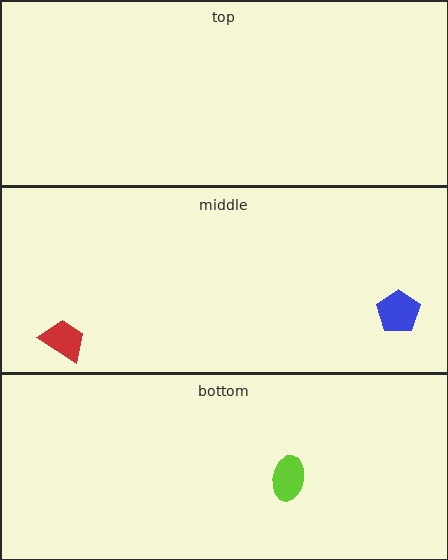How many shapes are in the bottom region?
1.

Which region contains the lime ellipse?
The bottom region.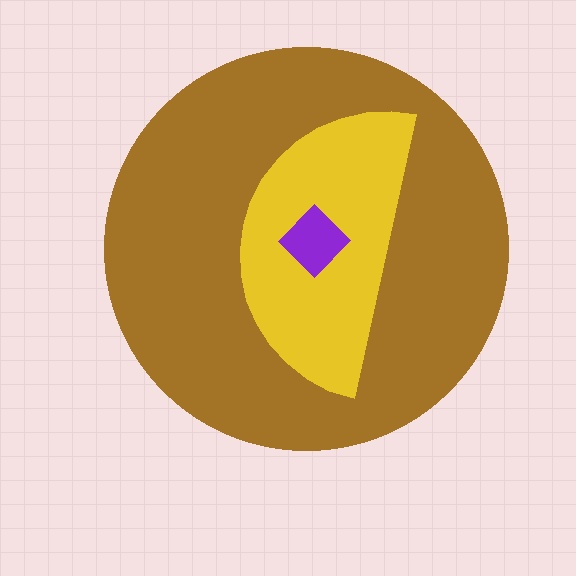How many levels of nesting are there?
3.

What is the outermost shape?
The brown circle.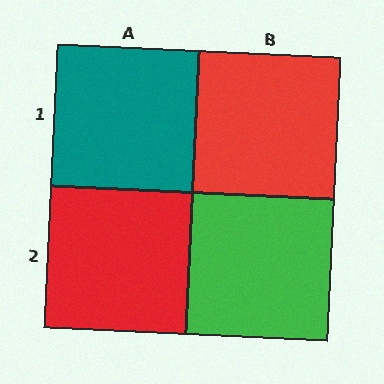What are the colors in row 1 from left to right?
Teal, red.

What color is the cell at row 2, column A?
Red.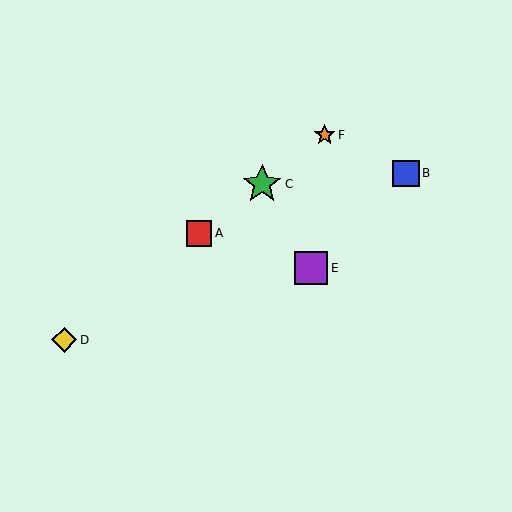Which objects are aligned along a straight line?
Objects A, C, D, F are aligned along a straight line.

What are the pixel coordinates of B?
Object B is at (406, 173).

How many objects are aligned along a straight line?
4 objects (A, C, D, F) are aligned along a straight line.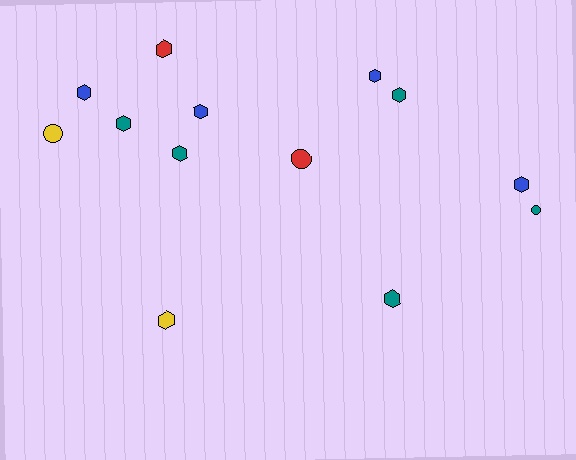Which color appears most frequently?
Teal, with 5 objects.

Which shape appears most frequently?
Hexagon, with 10 objects.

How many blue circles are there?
There are no blue circles.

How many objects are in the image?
There are 13 objects.